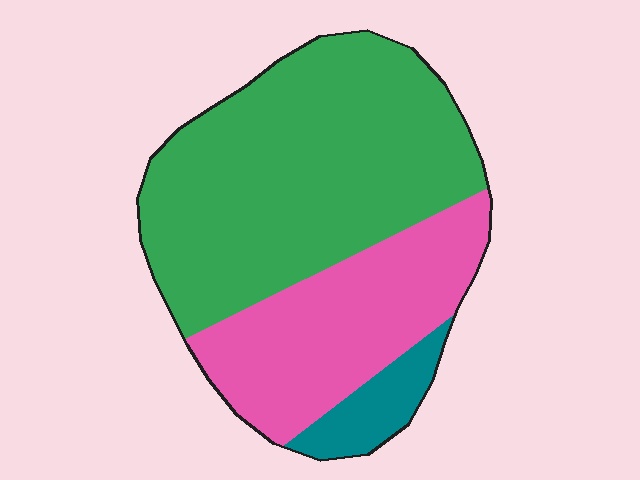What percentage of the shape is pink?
Pink covers about 30% of the shape.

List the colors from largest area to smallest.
From largest to smallest: green, pink, teal.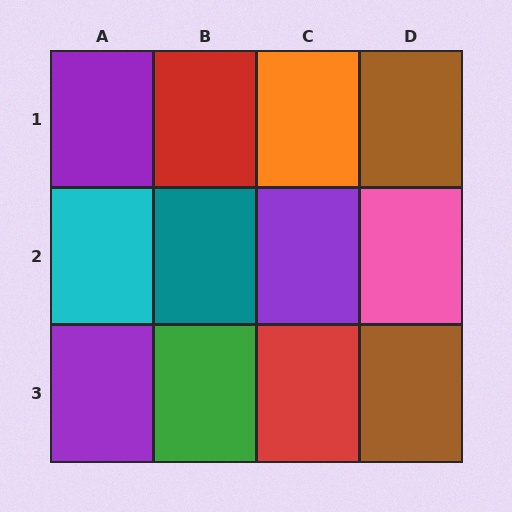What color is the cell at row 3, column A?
Purple.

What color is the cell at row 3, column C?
Red.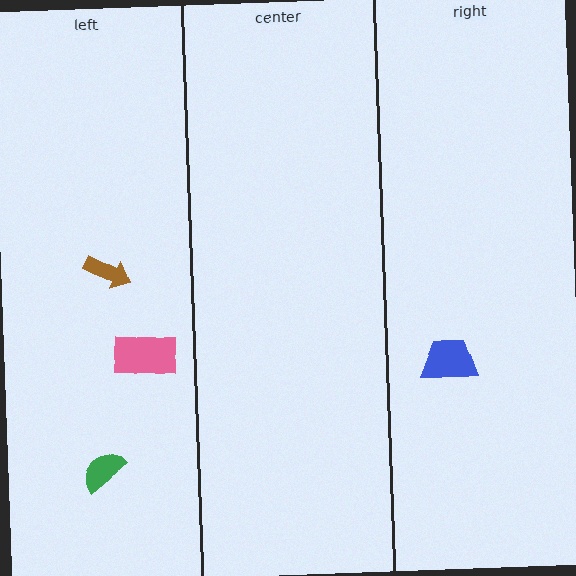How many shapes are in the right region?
1.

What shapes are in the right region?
The blue trapezoid.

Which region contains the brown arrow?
The left region.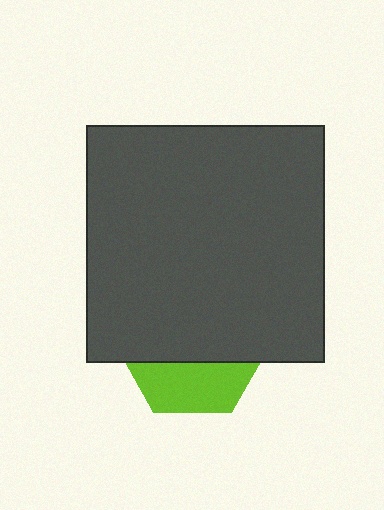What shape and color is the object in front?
The object in front is a dark gray square.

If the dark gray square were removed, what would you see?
You would see the complete lime hexagon.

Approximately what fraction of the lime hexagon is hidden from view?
Roughly 67% of the lime hexagon is hidden behind the dark gray square.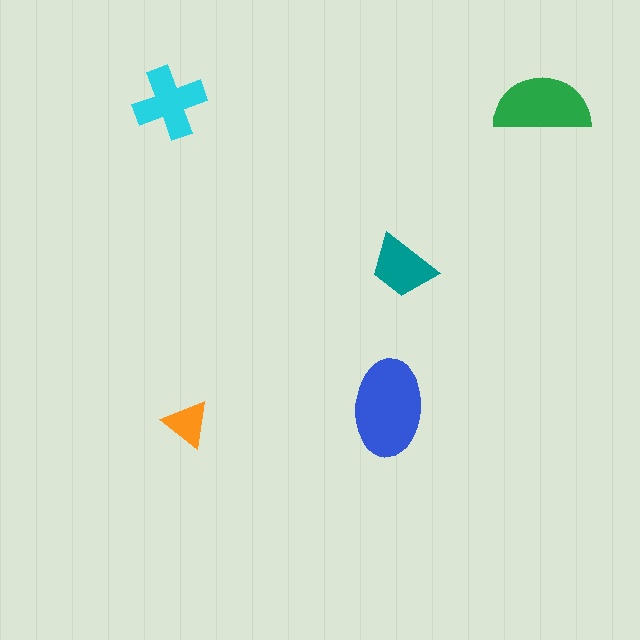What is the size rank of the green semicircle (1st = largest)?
2nd.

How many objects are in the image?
There are 5 objects in the image.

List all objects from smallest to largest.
The orange triangle, the teal trapezoid, the cyan cross, the green semicircle, the blue ellipse.